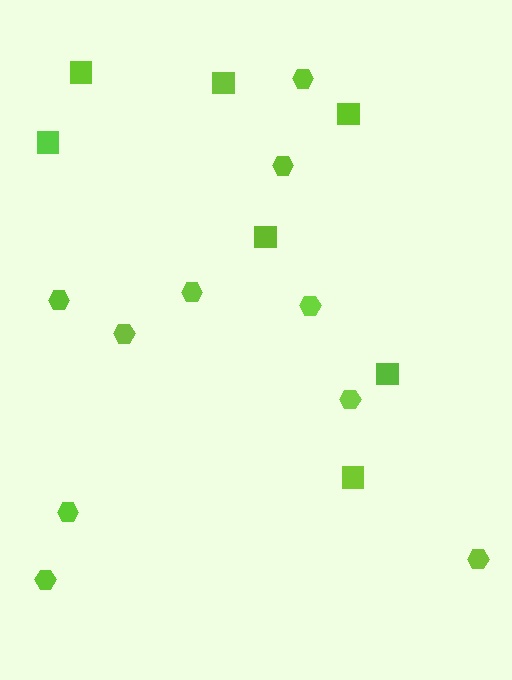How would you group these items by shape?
There are 2 groups: one group of squares (7) and one group of hexagons (10).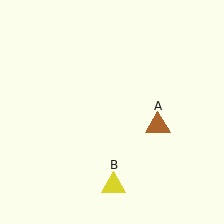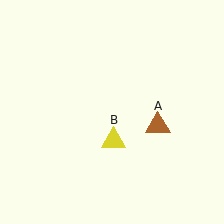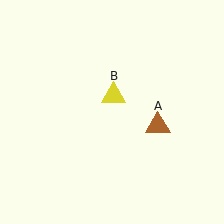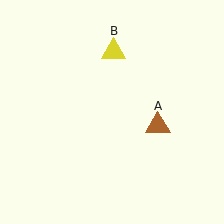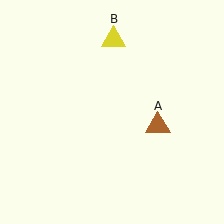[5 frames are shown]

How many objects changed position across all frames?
1 object changed position: yellow triangle (object B).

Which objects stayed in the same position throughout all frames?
Brown triangle (object A) remained stationary.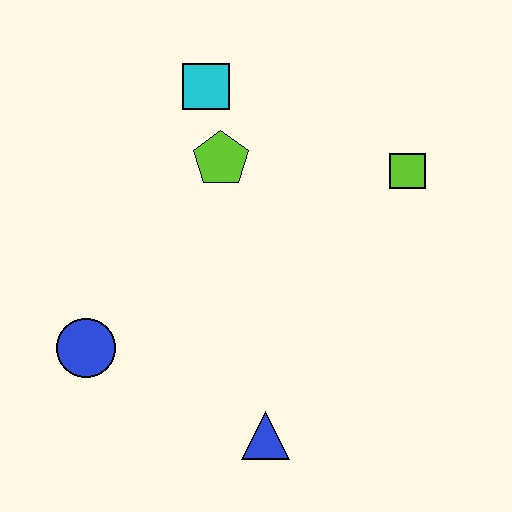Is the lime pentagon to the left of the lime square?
Yes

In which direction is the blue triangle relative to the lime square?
The blue triangle is below the lime square.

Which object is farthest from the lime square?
The blue circle is farthest from the lime square.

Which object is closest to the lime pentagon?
The cyan square is closest to the lime pentagon.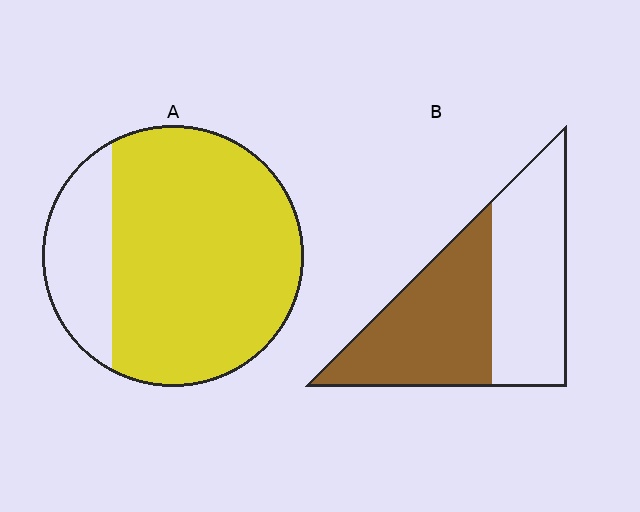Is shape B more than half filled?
Roughly half.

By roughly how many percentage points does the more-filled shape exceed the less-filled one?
By roughly 30 percentage points (A over B).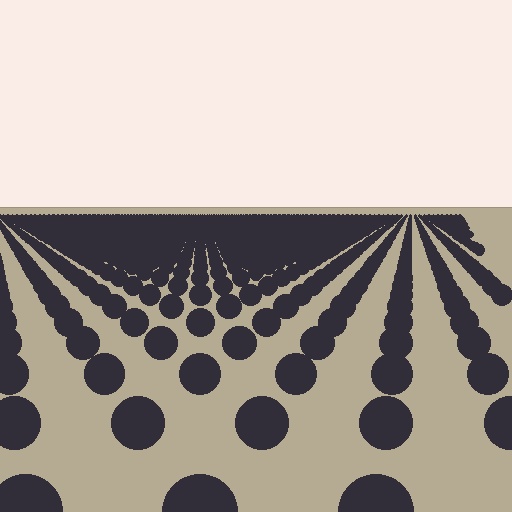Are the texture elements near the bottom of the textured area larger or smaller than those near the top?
Larger. Near the bottom, elements are closer to the viewer and appear at a bigger on-screen size.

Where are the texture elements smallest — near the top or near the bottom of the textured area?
Near the top.